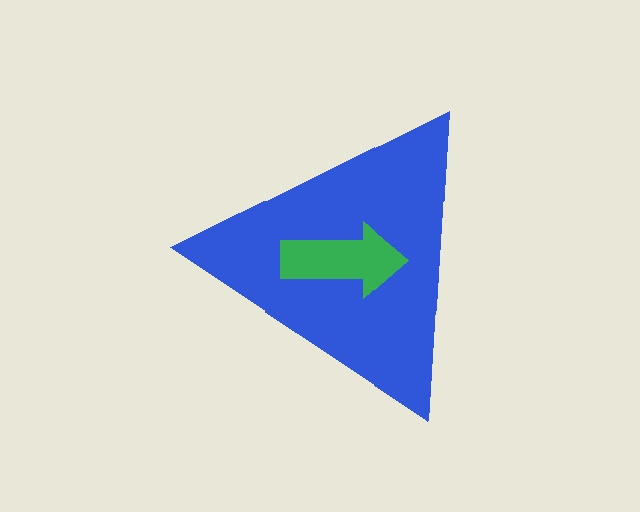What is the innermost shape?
The green arrow.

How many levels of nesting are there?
2.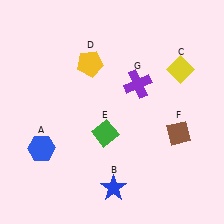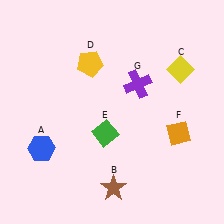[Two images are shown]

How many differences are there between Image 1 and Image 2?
There are 2 differences between the two images.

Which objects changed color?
B changed from blue to brown. F changed from brown to orange.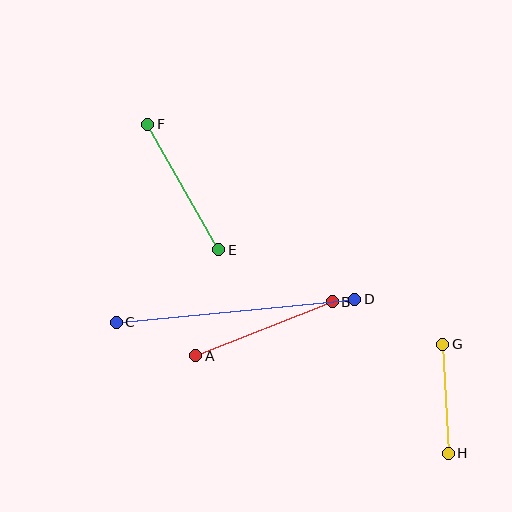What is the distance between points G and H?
The distance is approximately 109 pixels.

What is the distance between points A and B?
The distance is approximately 147 pixels.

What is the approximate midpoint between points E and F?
The midpoint is at approximately (183, 187) pixels.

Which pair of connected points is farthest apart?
Points C and D are farthest apart.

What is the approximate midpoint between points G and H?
The midpoint is at approximately (446, 399) pixels.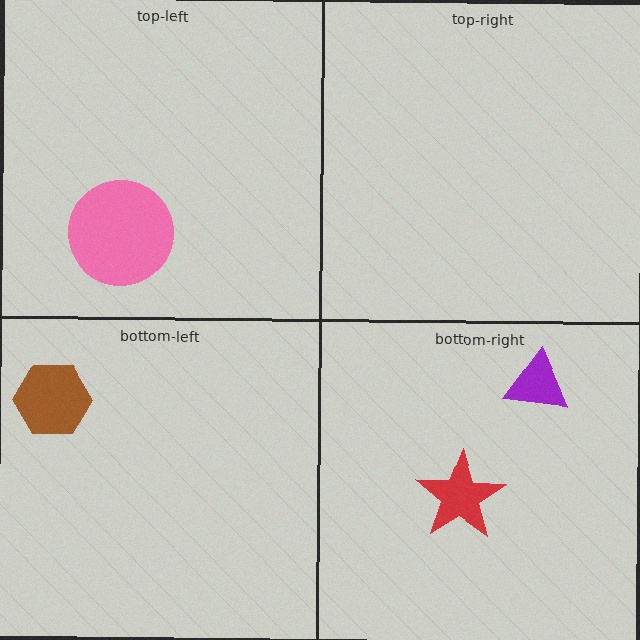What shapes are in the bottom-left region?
The brown hexagon.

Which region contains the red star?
The bottom-right region.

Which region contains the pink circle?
The top-left region.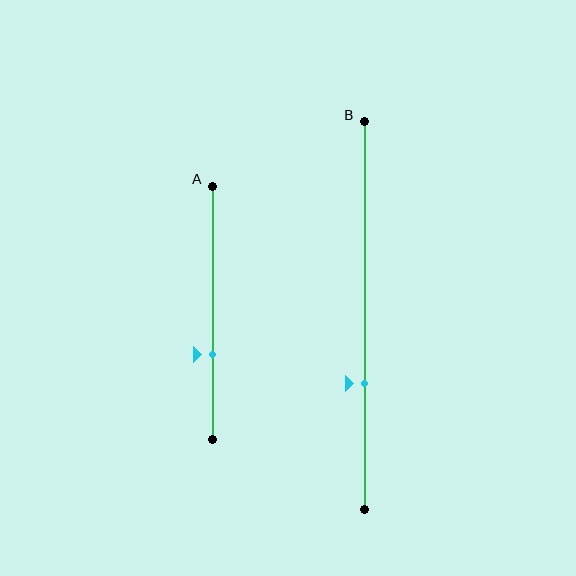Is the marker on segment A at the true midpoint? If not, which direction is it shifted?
No, the marker on segment A is shifted downward by about 17% of the segment length.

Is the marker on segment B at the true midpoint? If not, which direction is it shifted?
No, the marker on segment B is shifted downward by about 18% of the segment length.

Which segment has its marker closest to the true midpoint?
Segment A has its marker closest to the true midpoint.